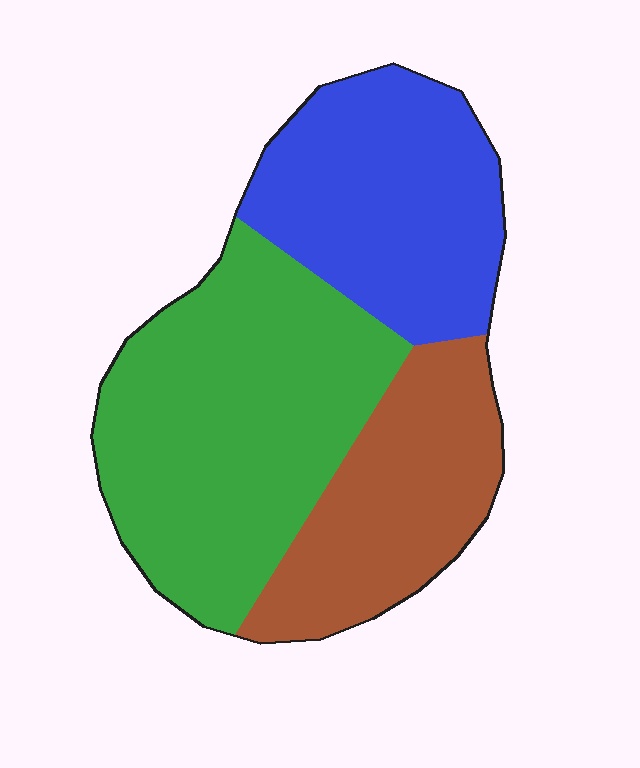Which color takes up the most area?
Green, at roughly 45%.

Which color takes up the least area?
Brown, at roughly 25%.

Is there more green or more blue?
Green.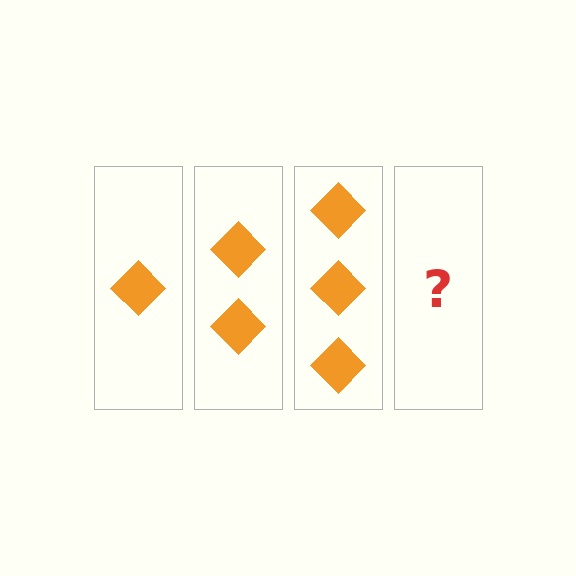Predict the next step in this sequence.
The next step is 4 diamonds.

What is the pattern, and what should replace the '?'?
The pattern is that each step adds one more diamond. The '?' should be 4 diamonds.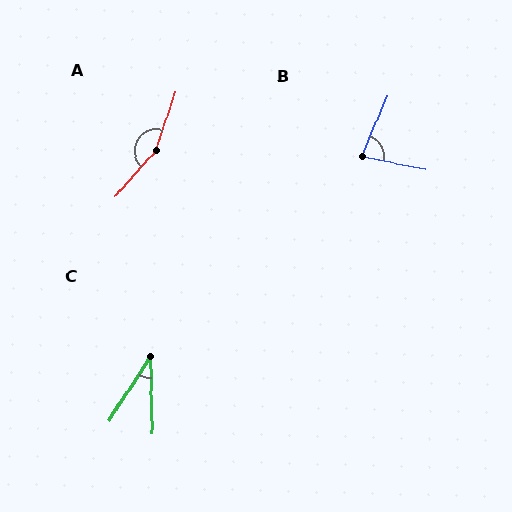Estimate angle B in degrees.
Approximately 78 degrees.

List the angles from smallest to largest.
C (34°), B (78°), A (157°).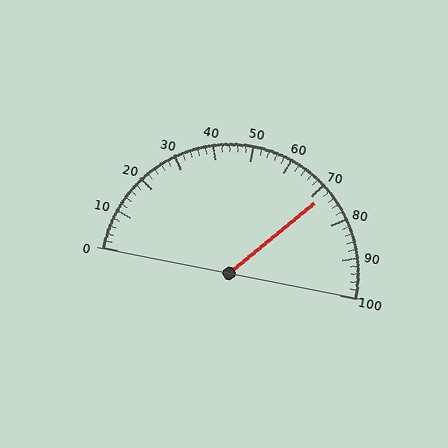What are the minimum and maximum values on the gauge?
The gauge ranges from 0 to 100.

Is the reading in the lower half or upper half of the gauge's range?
The reading is in the upper half of the range (0 to 100).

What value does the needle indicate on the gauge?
The needle indicates approximately 72.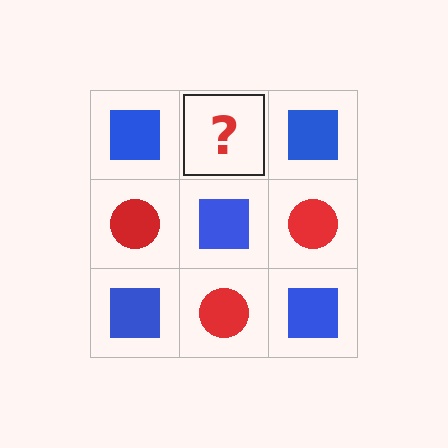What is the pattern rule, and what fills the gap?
The rule is that it alternates blue square and red circle in a checkerboard pattern. The gap should be filled with a red circle.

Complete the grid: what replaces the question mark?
The question mark should be replaced with a red circle.